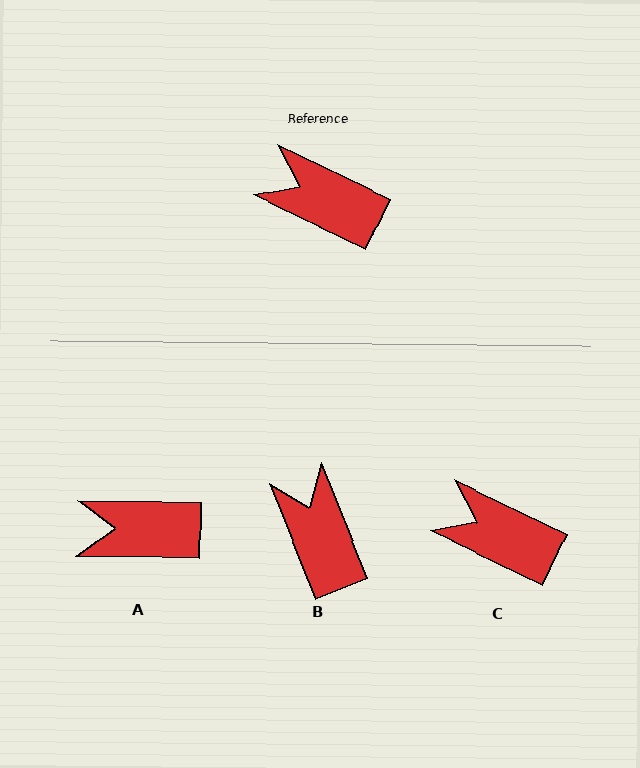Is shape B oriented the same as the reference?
No, it is off by about 42 degrees.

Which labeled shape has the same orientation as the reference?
C.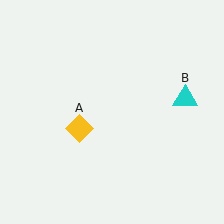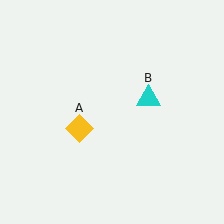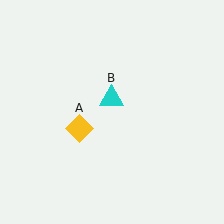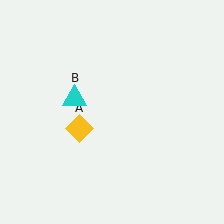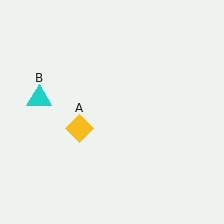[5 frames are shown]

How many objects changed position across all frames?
1 object changed position: cyan triangle (object B).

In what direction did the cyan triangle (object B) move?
The cyan triangle (object B) moved left.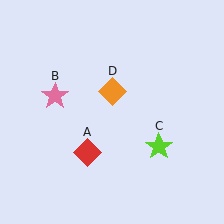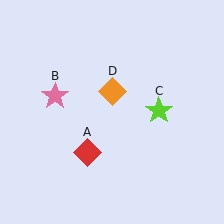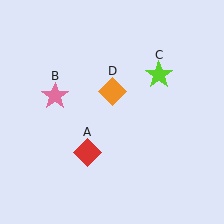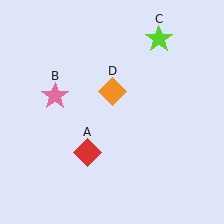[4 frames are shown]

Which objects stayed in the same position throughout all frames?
Red diamond (object A) and pink star (object B) and orange diamond (object D) remained stationary.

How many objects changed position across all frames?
1 object changed position: lime star (object C).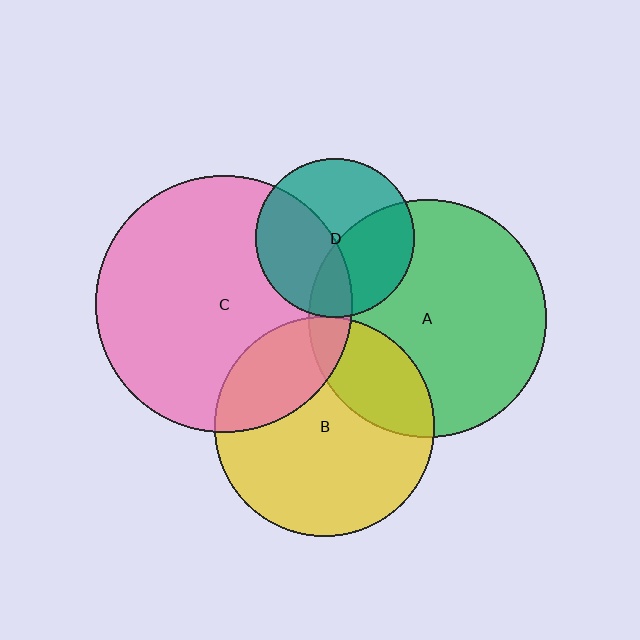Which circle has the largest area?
Circle C (pink).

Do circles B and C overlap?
Yes.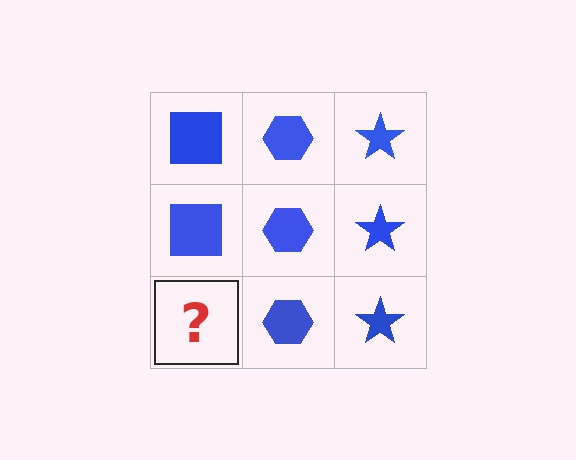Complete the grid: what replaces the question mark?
The question mark should be replaced with a blue square.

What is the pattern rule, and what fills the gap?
The rule is that each column has a consistent shape. The gap should be filled with a blue square.